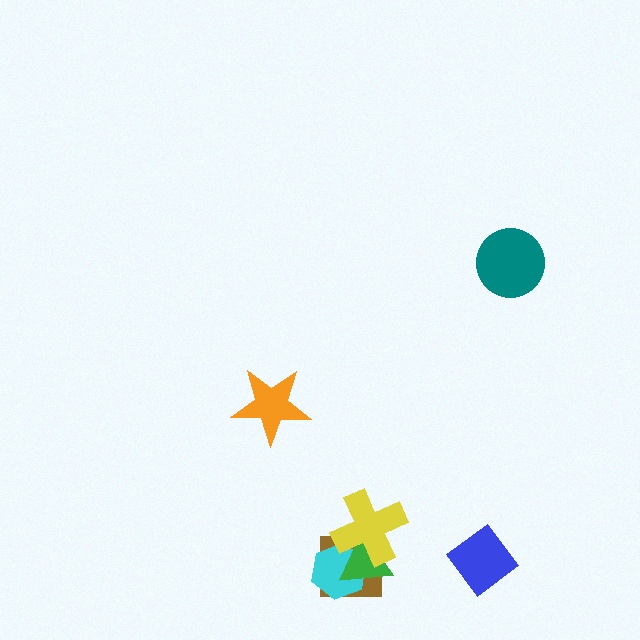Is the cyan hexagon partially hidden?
Yes, it is partially covered by another shape.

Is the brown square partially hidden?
Yes, it is partially covered by another shape.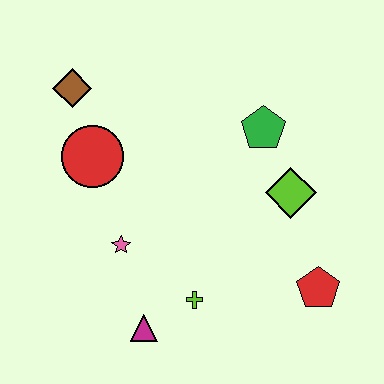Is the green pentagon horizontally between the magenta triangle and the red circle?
No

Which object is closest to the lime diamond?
The green pentagon is closest to the lime diamond.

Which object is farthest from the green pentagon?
The magenta triangle is farthest from the green pentagon.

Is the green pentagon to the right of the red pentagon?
No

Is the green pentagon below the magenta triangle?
No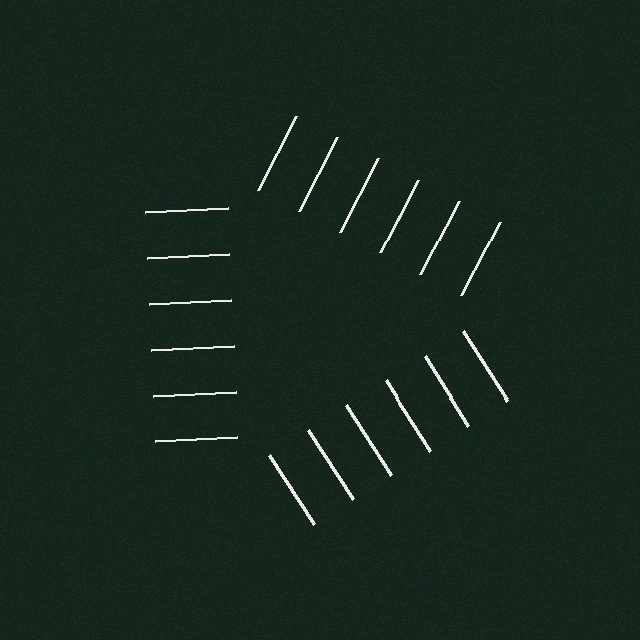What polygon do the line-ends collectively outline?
An illusory triangle — the line segments terminate on its edges but no continuous stroke is drawn.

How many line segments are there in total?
18 — 6 along each of the 3 edges.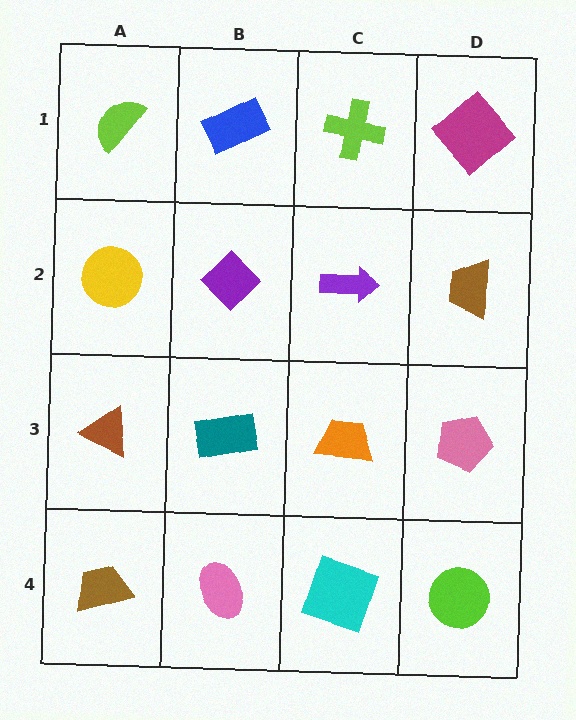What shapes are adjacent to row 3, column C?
A purple arrow (row 2, column C), a cyan square (row 4, column C), a teal rectangle (row 3, column B), a pink pentagon (row 3, column D).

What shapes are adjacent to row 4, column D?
A pink pentagon (row 3, column D), a cyan square (row 4, column C).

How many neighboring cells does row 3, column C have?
4.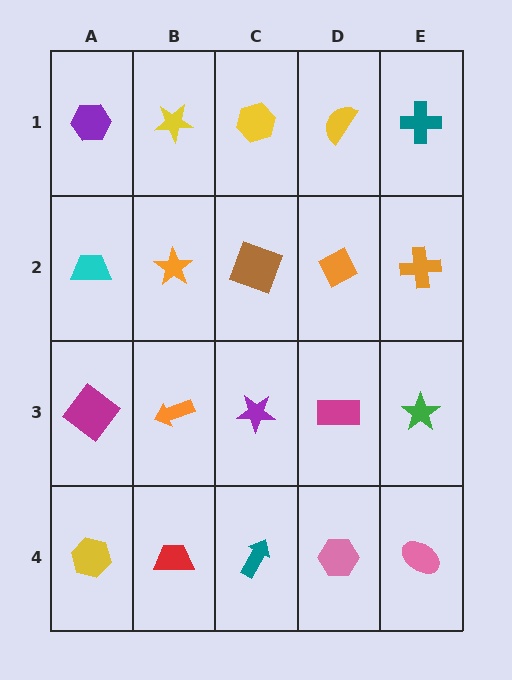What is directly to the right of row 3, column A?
An orange arrow.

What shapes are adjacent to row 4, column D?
A magenta rectangle (row 3, column D), a teal arrow (row 4, column C), a pink ellipse (row 4, column E).